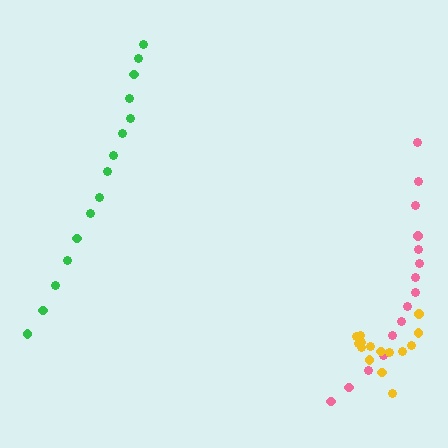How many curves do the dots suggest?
There are 3 distinct paths.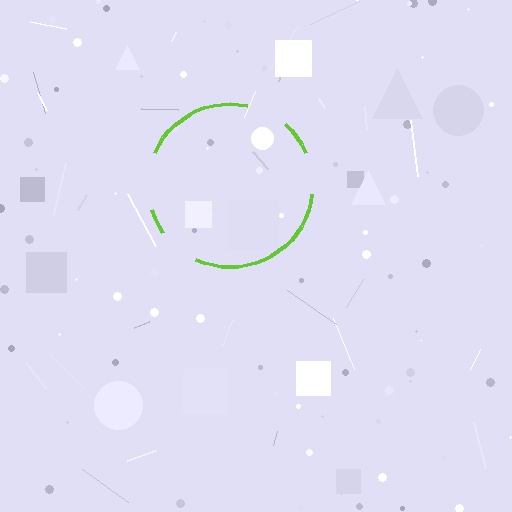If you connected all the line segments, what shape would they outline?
They would outline a circle.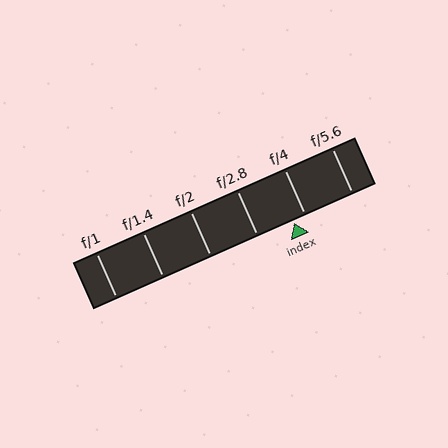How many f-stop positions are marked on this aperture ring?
There are 6 f-stop positions marked.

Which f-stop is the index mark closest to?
The index mark is closest to f/4.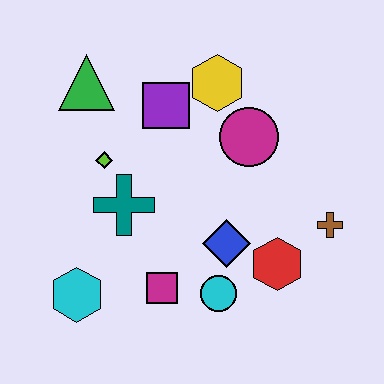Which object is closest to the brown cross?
The red hexagon is closest to the brown cross.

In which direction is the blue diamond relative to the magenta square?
The blue diamond is to the right of the magenta square.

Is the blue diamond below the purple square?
Yes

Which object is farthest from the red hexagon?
The green triangle is farthest from the red hexagon.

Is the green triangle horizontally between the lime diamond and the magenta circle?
No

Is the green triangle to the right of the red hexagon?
No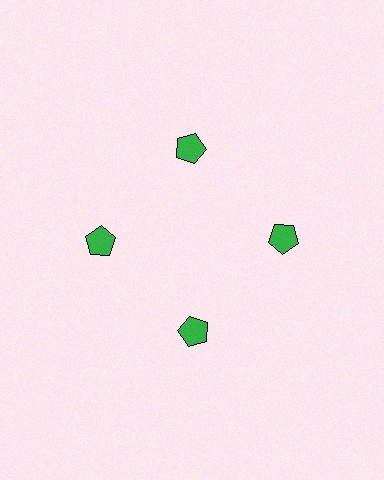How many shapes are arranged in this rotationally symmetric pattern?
There are 4 shapes, arranged in 4 groups of 1.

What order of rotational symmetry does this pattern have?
This pattern has 4-fold rotational symmetry.